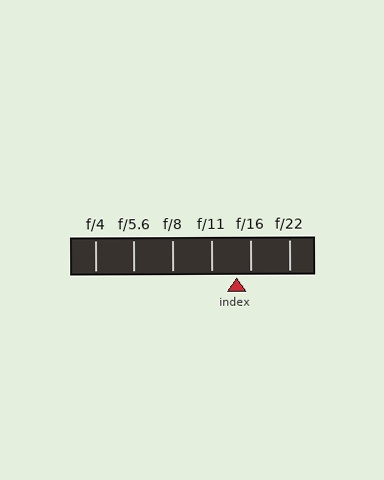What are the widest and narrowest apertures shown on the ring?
The widest aperture shown is f/4 and the narrowest is f/22.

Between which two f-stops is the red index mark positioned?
The index mark is between f/11 and f/16.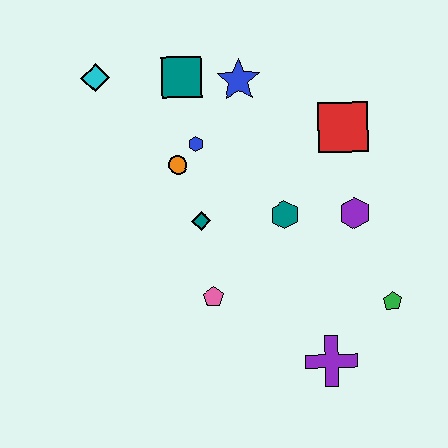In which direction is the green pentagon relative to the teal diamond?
The green pentagon is to the right of the teal diamond.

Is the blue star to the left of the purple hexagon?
Yes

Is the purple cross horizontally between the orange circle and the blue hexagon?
No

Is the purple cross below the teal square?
Yes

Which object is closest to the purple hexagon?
The teal hexagon is closest to the purple hexagon.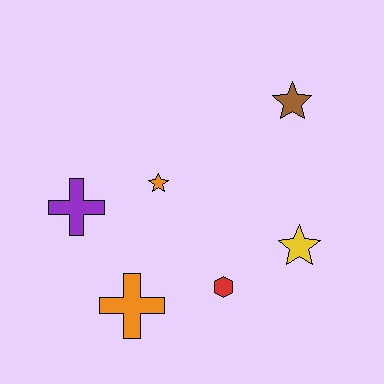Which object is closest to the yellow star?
The red hexagon is closest to the yellow star.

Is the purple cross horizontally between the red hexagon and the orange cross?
No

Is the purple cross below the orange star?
Yes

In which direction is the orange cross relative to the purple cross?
The orange cross is below the purple cross.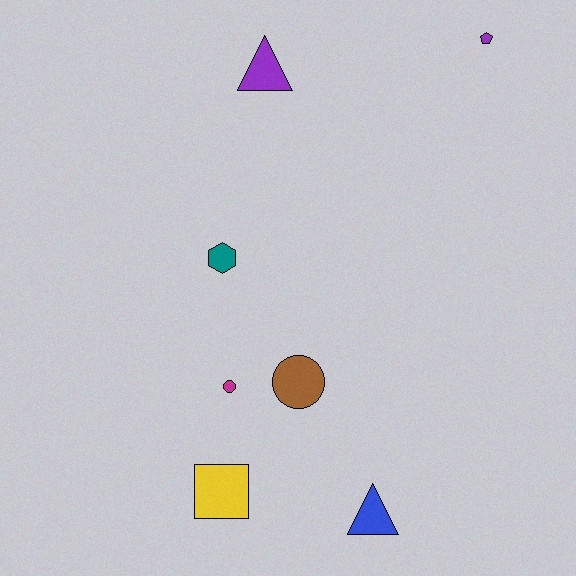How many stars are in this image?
There are no stars.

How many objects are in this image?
There are 7 objects.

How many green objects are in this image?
There are no green objects.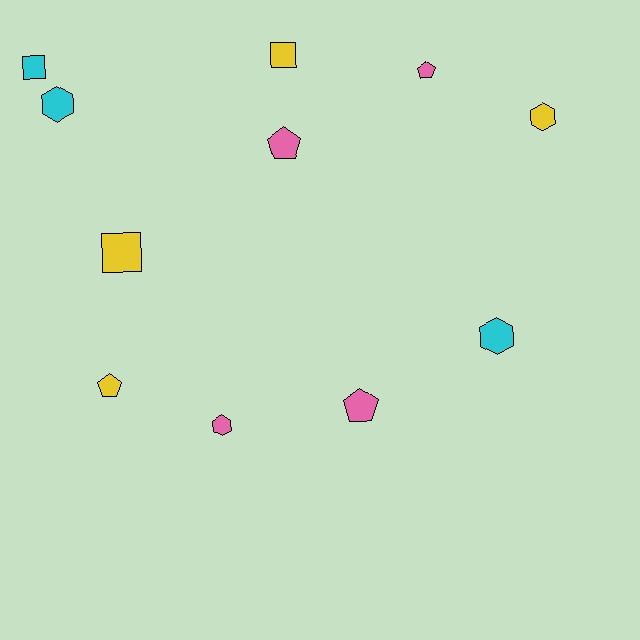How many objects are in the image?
There are 11 objects.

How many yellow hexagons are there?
There is 1 yellow hexagon.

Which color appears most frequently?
Yellow, with 4 objects.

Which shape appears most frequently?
Hexagon, with 4 objects.